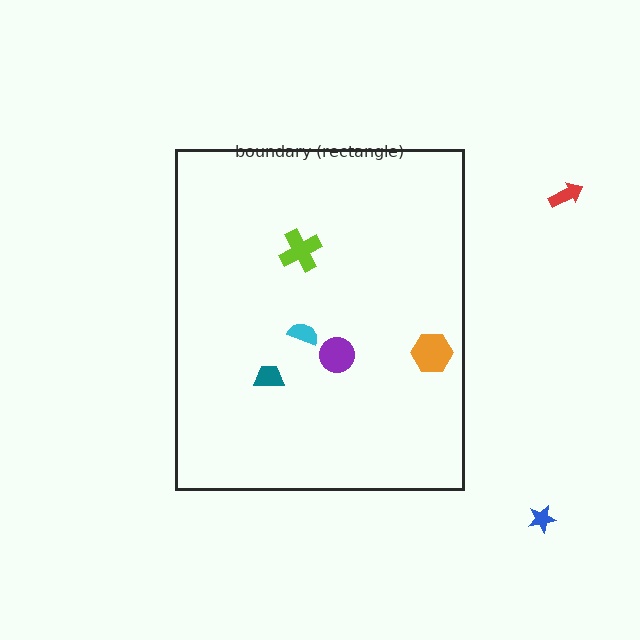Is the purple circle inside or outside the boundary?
Inside.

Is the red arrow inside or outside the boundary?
Outside.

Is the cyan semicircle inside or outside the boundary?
Inside.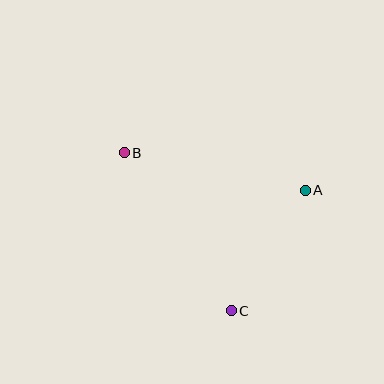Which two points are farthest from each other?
Points B and C are farthest from each other.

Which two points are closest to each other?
Points A and C are closest to each other.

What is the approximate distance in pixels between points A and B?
The distance between A and B is approximately 185 pixels.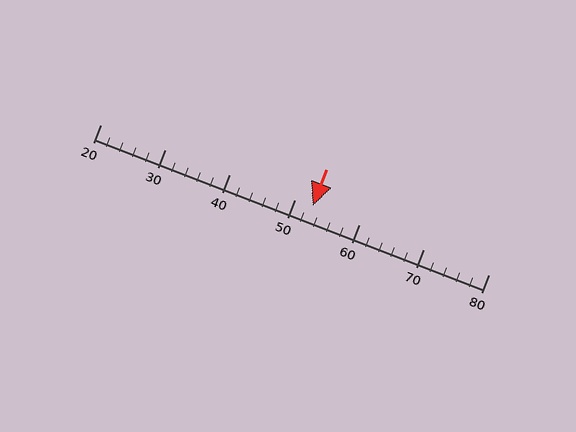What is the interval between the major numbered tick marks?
The major tick marks are spaced 10 units apart.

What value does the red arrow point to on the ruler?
The red arrow points to approximately 53.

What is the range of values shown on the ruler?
The ruler shows values from 20 to 80.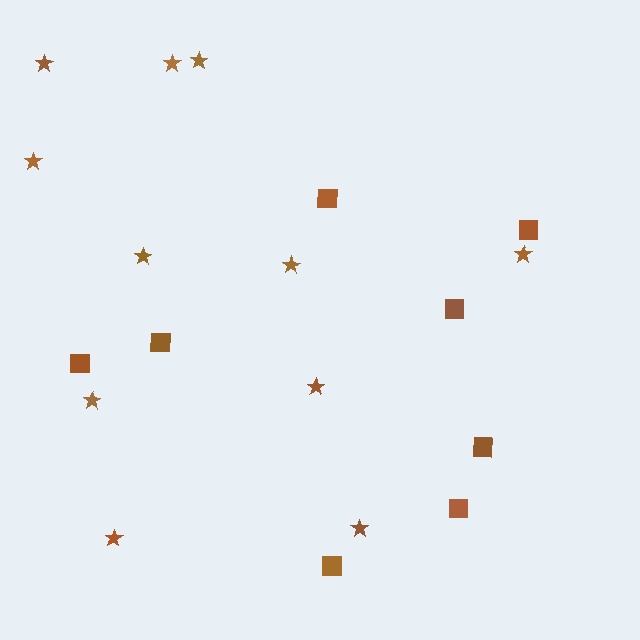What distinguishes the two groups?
There are 2 groups: one group of squares (8) and one group of stars (11).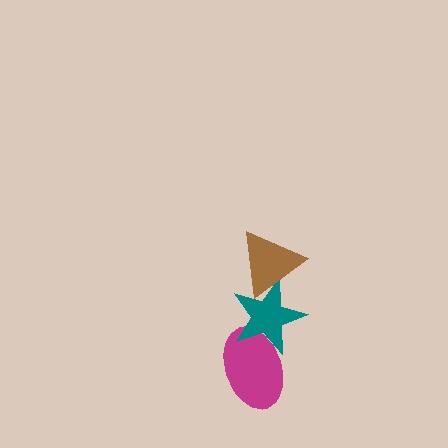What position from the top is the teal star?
The teal star is 2nd from the top.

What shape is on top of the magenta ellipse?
The teal star is on top of the magenta ellipse.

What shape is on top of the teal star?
The brown triangle is on top of the teal star.